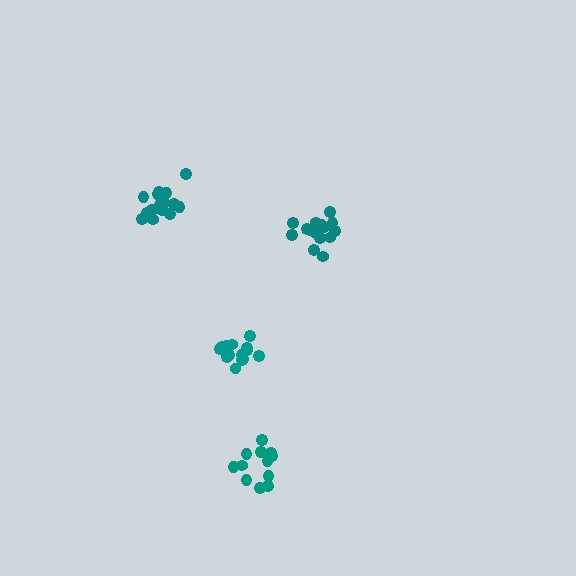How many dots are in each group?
Group 1: 15 dots, Group 2: 16 dots, Group 3: 13 dots, Group 4: 14 dots (58 total).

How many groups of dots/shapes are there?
There are 4 groups.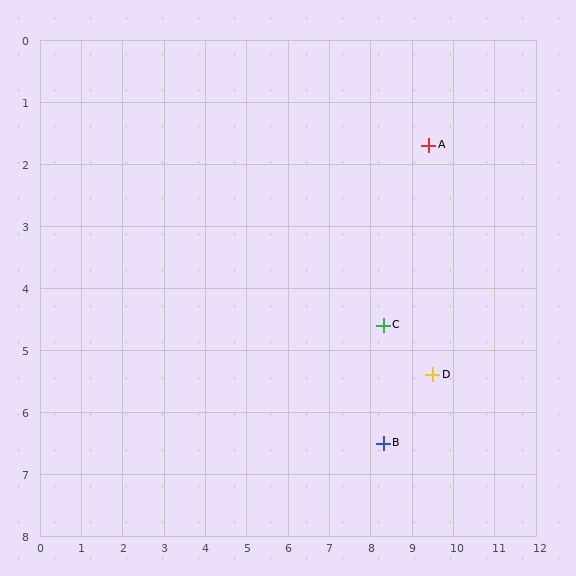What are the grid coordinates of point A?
Point A is at approximately (9.4, 1.7).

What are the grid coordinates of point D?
Point D is at approximately (9.5, 5.4).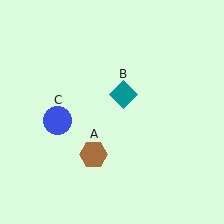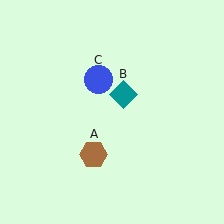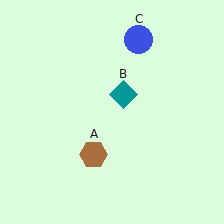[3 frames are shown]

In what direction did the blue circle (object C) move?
The blue circle (object C) moved up and to the right.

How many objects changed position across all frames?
1 object changed position: blue circle (object C).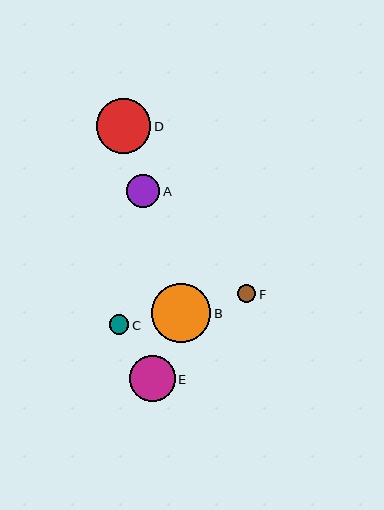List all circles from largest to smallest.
From largest to smallest: B, D, E, A, C, F.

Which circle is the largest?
Circle B is the largest with a size of approximately 59 pixels.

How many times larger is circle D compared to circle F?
Circle D is approximately 2.9 times the size of circle F.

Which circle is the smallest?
Circle F is the smallest with a size of approximately 19 pixels.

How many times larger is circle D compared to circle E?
Circle D is approximately 1.2 times the size of circle E.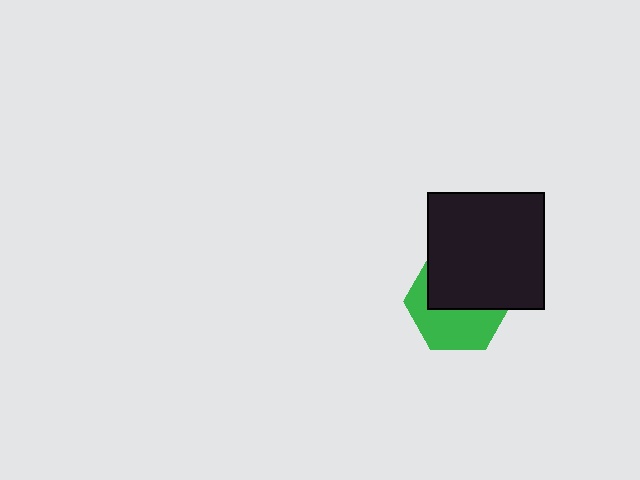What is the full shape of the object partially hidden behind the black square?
The partially hidden object is a green hexagon.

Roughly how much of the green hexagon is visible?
About half of it is visible (roughly 48%).